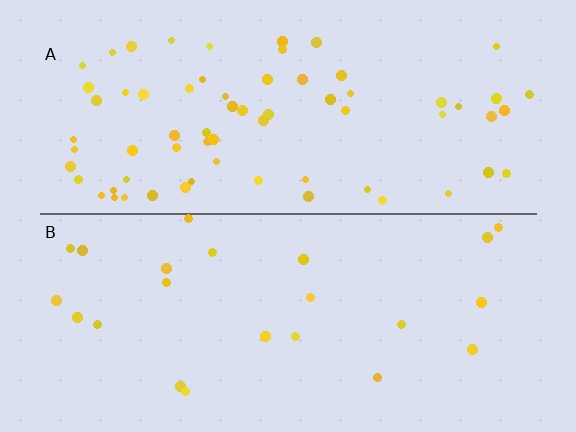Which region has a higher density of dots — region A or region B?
A (the top).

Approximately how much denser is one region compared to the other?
Approximately 2.9× — region A over region B.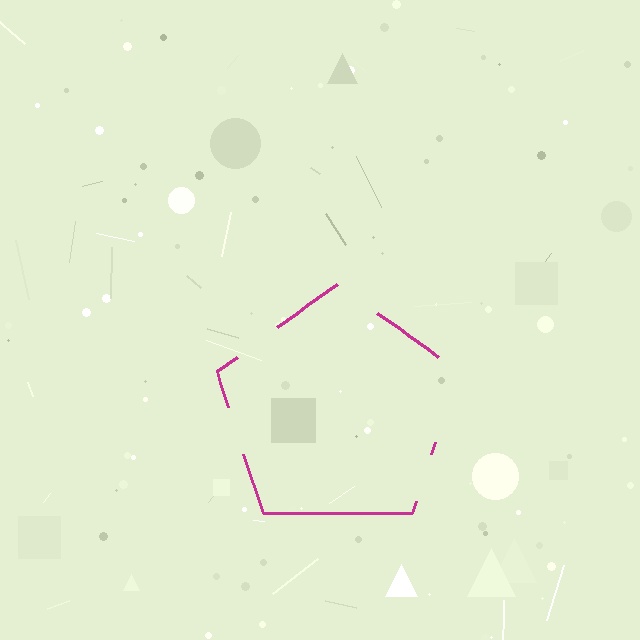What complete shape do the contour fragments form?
The contour fragments form a pentagon.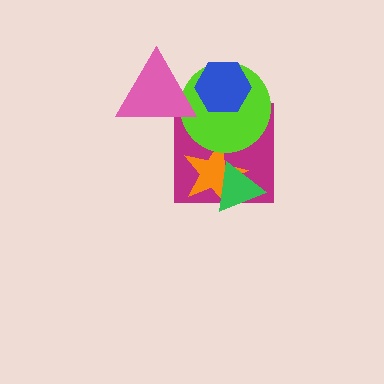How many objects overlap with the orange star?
3 objects overlap with the orange star.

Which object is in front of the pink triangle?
The blue hexagon is in front of the pink triangle.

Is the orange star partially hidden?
Yes, it is partially covered by another shape.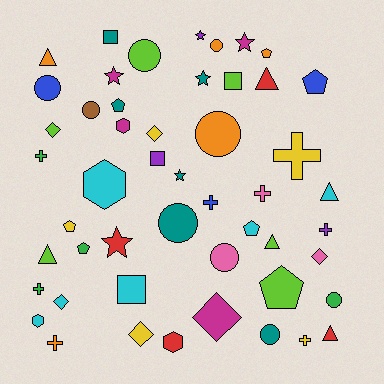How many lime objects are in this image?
There are 6 lime objects.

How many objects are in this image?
There are 50 objects.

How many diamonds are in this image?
There are 6 diamonds.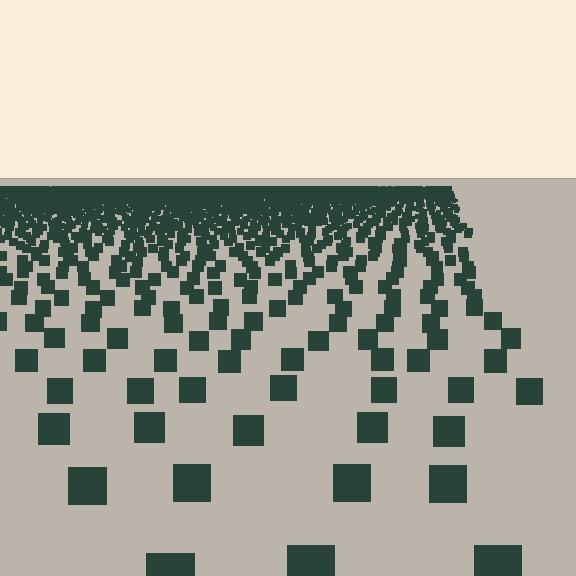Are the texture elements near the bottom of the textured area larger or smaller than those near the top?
Larger. Near the bottom, elements are closer to the viewer and appear at a bigger on-screen size.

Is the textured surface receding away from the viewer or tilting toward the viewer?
The surface is receding away from the viewer. Texture elements get smaller and denser toward the top.